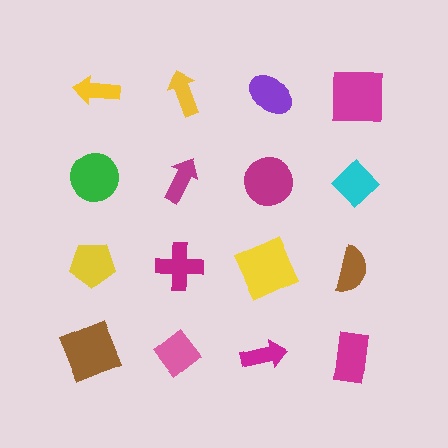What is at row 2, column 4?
A cyan diamond.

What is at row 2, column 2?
A magenta arrow.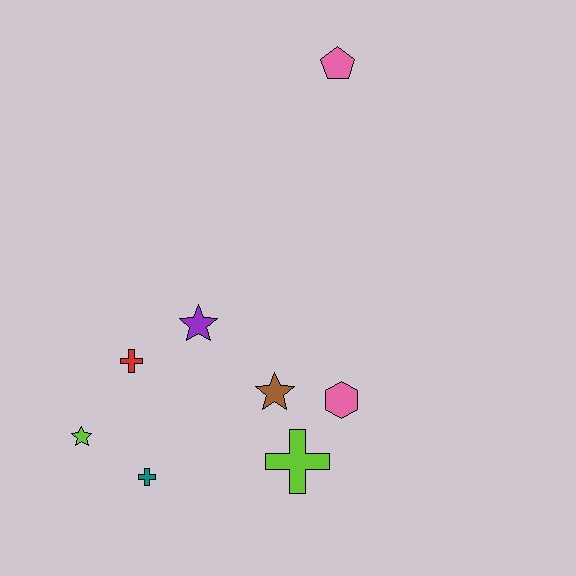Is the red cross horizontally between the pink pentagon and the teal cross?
No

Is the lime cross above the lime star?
No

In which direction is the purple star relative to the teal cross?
The purple star is above the teal cross.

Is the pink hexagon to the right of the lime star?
Yes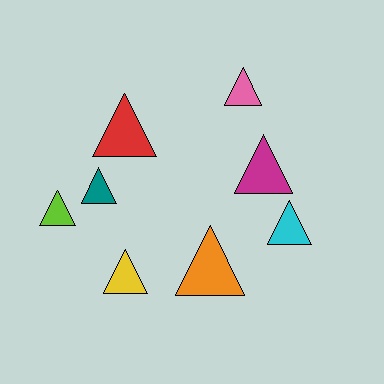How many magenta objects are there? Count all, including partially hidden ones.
There is 1 magenta object.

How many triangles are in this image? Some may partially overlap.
There are 8 triangles.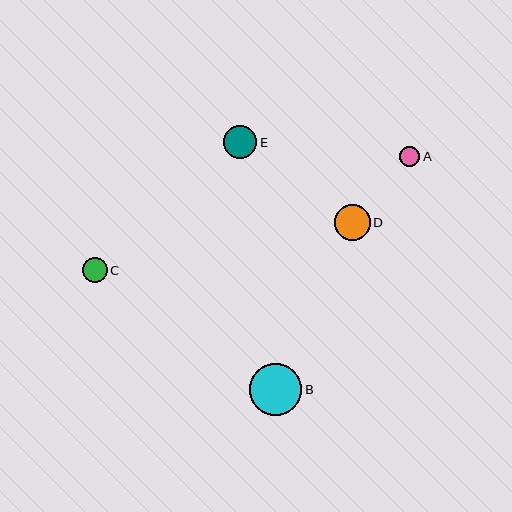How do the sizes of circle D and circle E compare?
Circle D and circle E are approximately the same size.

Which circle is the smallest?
Circle A is the smallest with a size of approximately 21 pixels.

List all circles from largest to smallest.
From largest to smallest: B, D, E, C, A.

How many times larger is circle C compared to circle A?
Circle C is approximately 1.2 times the size of circle A.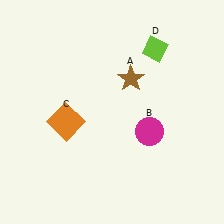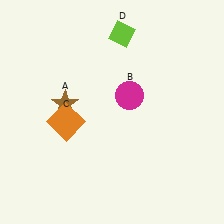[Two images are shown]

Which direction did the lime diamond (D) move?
The lime diamond (D) moved left.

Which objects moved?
The objects that moved are: the brown star (A), the magenta circle (B), the lime diamond (D).